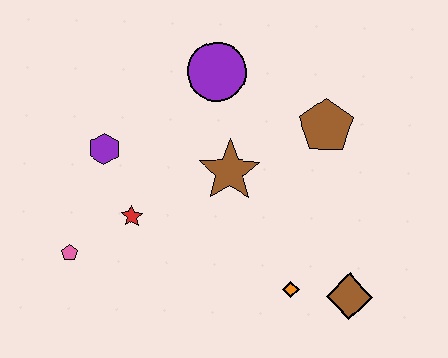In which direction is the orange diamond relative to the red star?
The orange diamond is to the right of the red star.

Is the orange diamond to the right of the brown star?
Yes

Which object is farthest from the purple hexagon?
The brown diamond is farthest from the purple hexagon.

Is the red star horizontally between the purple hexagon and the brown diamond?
Yes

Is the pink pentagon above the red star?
No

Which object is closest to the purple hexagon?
The red star is closest to the purple hexagon.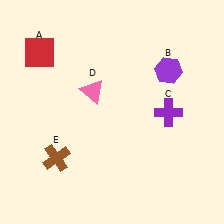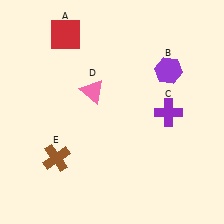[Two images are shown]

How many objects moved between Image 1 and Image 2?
1 object moved between the two images.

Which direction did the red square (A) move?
The red square (A) moved right.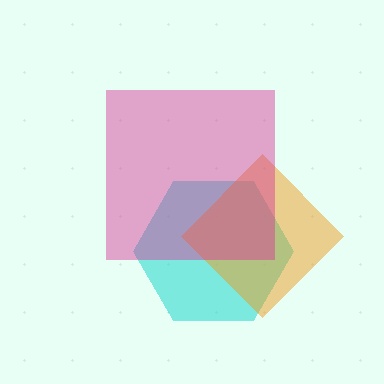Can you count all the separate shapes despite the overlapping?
Yes, there are 3 separate shapes.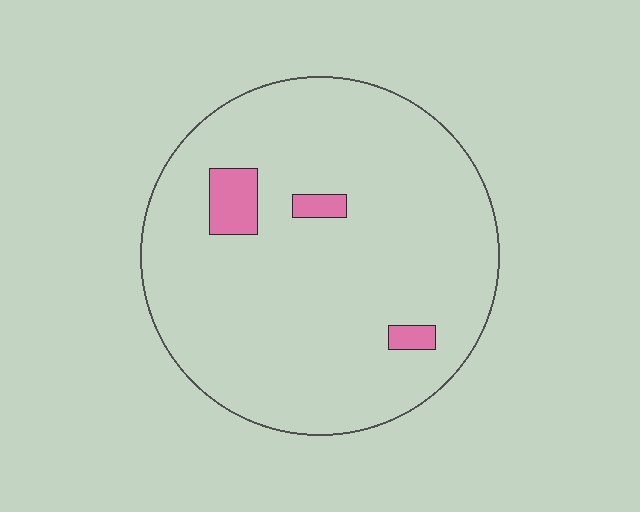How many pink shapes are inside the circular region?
3.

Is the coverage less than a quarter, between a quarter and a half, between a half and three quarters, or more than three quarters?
Less than a quarter.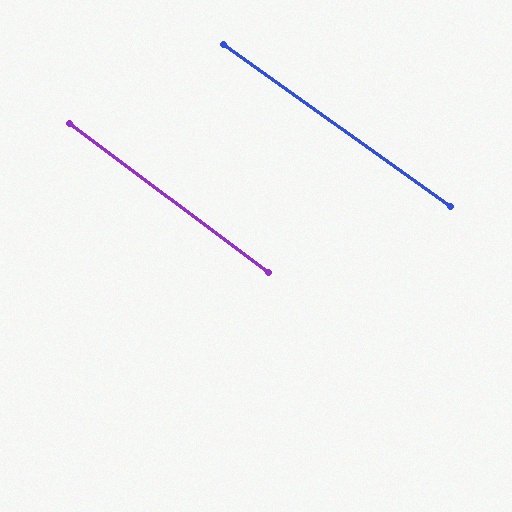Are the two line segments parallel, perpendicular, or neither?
Parallel — their directions differ by only 1.5°.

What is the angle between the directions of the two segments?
Approximately 1 degree.